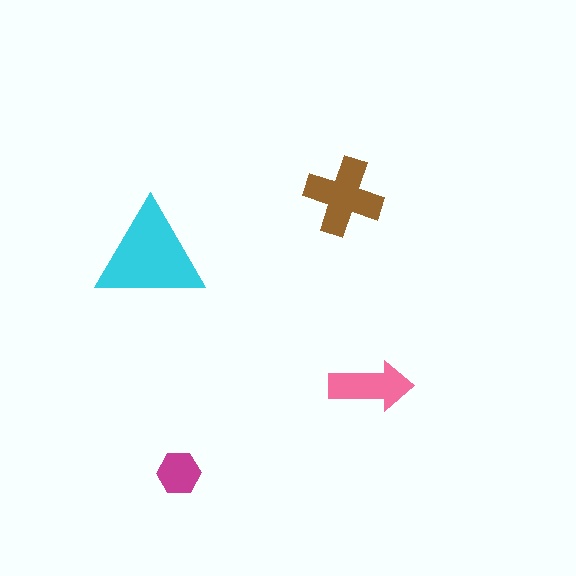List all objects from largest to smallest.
The cyan triangle, the brown cross, the pink arrow, the magenta hexagon.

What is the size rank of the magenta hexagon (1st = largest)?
4th.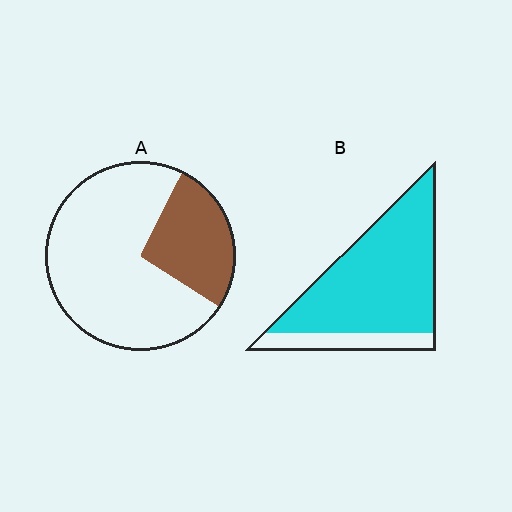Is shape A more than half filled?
No.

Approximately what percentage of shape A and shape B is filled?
A is approximately 25% and B is approximately 80%.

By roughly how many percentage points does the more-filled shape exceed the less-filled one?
By roughly 55 percentage points (B over A).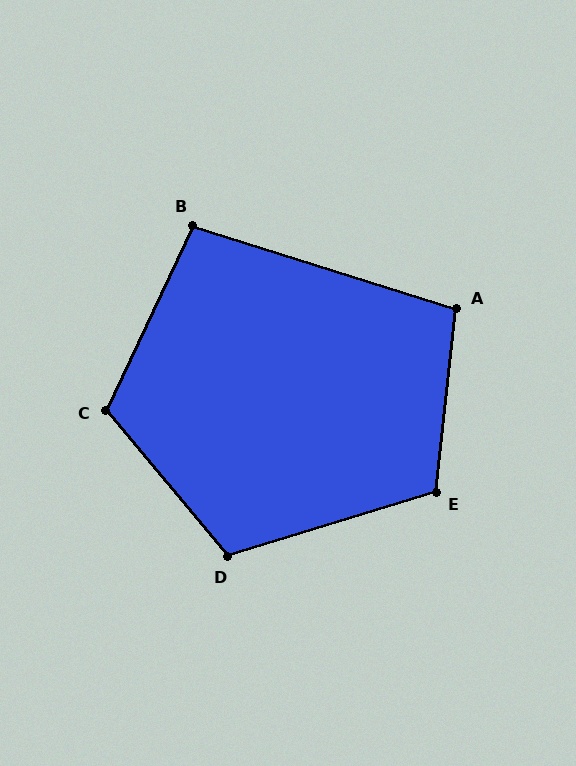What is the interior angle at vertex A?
Approximately 101 degrees (obtuse).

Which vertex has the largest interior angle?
C, at approximately 115 degrees.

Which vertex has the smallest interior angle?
B, at approximately 98 degrees.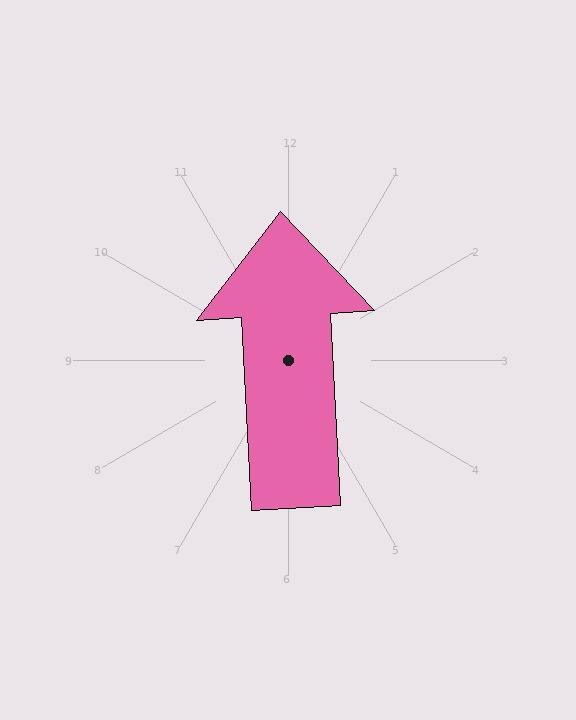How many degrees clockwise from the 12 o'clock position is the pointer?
Approximately 357 degrees.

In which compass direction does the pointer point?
North.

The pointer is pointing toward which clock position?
Roughly 12 o'clock.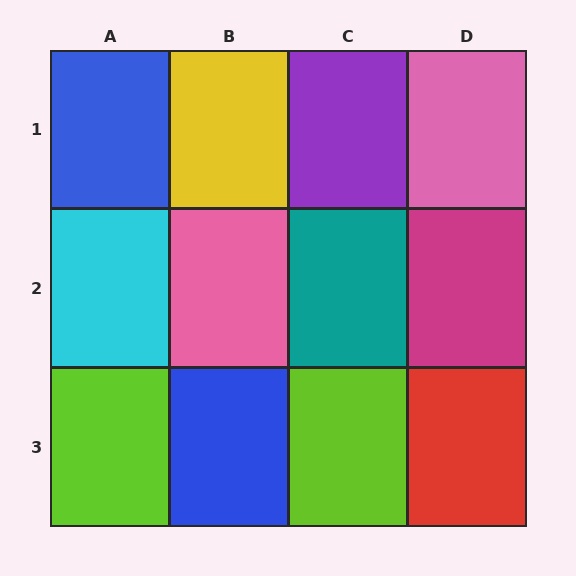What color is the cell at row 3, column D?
Red.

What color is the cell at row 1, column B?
Yellow.